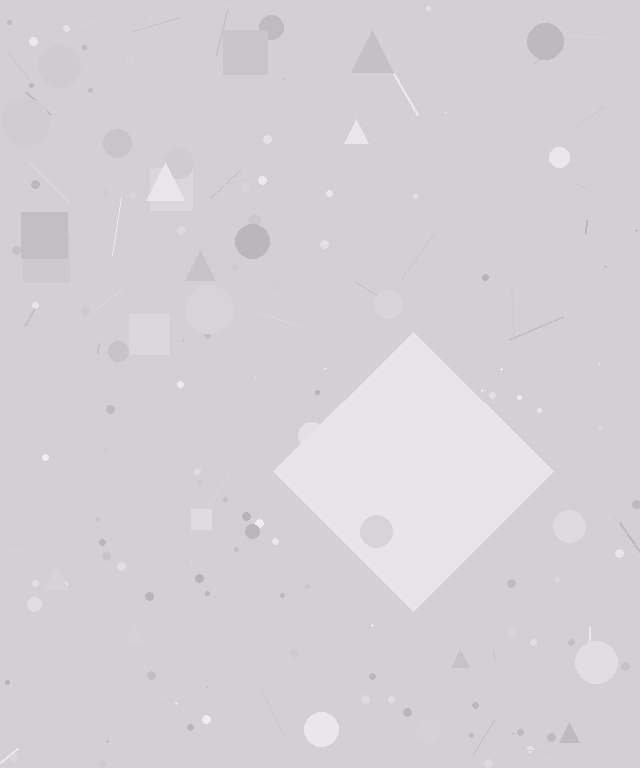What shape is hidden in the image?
A diamond is hidden in the image.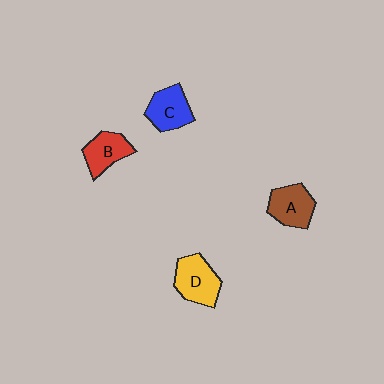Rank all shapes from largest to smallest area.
From largest to smallest: D (yellow), A (brown), C (blue), B (red).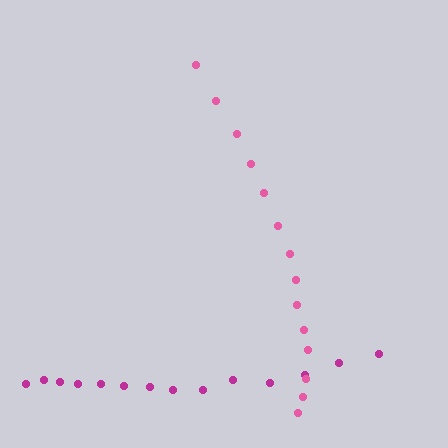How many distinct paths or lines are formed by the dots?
There are 2 distinct paths.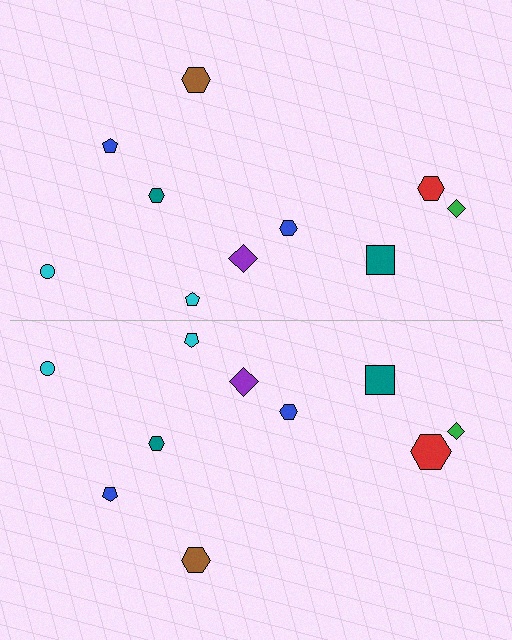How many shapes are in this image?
There are 20 shapes in this image.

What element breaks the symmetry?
The red hexagon on the bottom side has a different size than its mirror counterpart.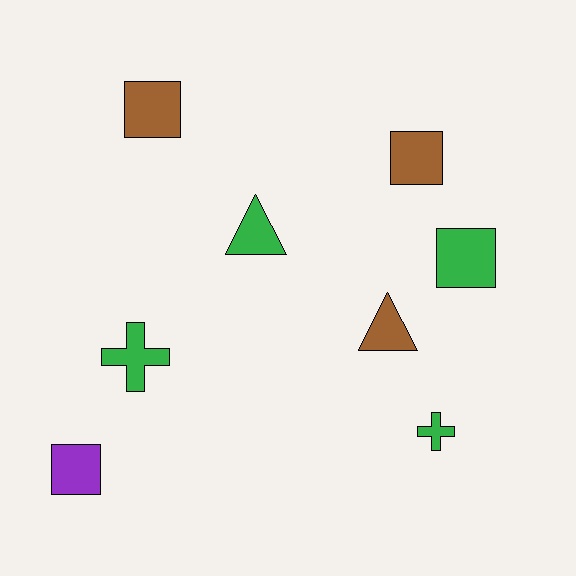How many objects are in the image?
There are 8 objects.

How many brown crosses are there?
There are no brown crosses.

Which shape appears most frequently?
Square, with 4 objects.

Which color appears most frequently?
Green, with 4 objects.